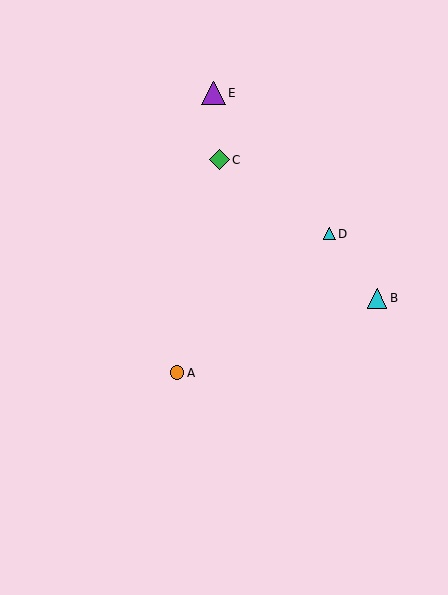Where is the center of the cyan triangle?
The center of the cyan triangle is at (329, 234).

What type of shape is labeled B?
Shape B is a cyan triangle.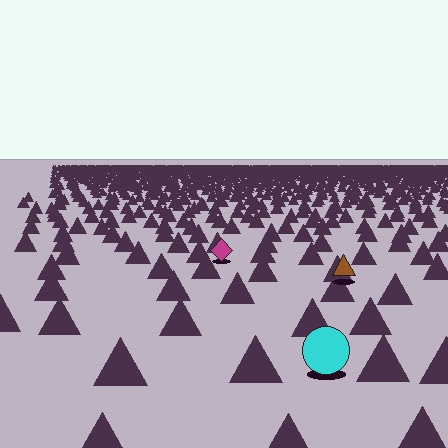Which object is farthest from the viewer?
The magenta diamond is farthest from the viewer. It appears smaller and the ground texture around it is denser.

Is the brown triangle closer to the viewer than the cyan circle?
No. The cyan circle is closer — you can tell from the texture gradient: the ground texture is coarser near it.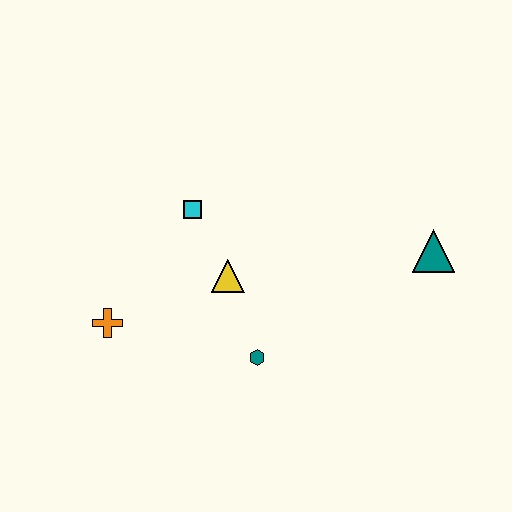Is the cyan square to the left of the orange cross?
No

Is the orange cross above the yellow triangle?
No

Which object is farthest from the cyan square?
The teal triangle is farthest from the cyan square.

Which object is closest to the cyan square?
The yellow triangle is closest to the cyan square.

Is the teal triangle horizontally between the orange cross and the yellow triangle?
No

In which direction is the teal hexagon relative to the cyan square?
The teal hexagon is below the cyan square.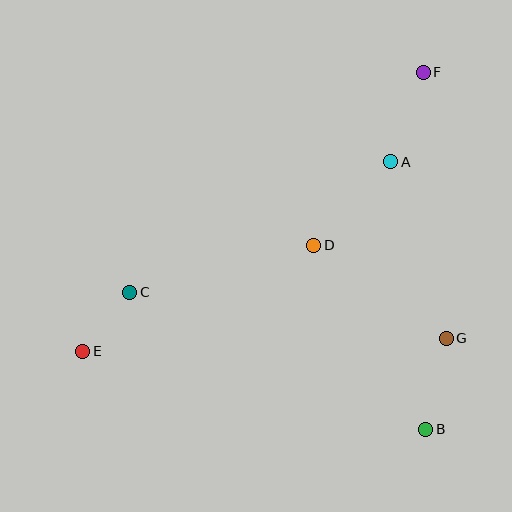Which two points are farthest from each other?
Points E and F are farthest from each other.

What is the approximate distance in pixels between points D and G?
The distance between D and G is approximately 162 pixels.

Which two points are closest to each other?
Points C and E are closest to each other.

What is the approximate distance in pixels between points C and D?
The distance between C and D is approximately 190 pixels.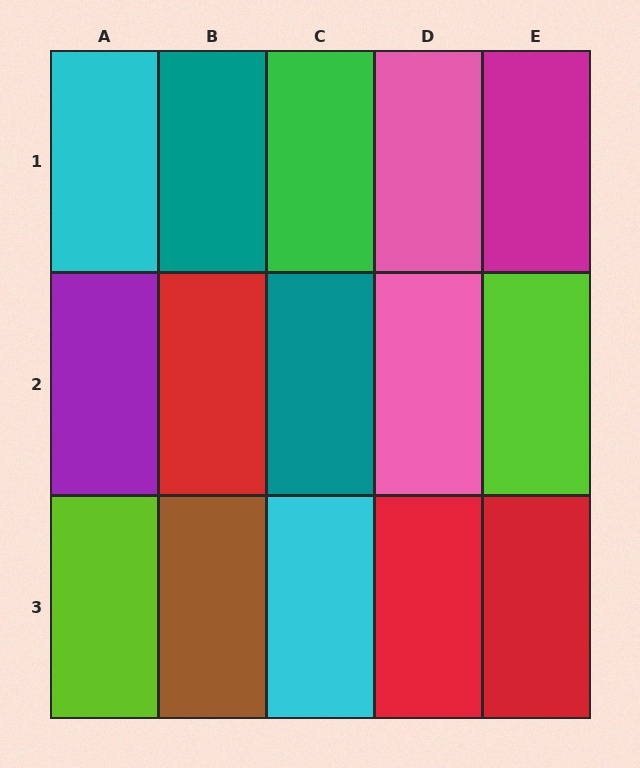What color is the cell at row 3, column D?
Red.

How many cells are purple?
1 cell is purple.